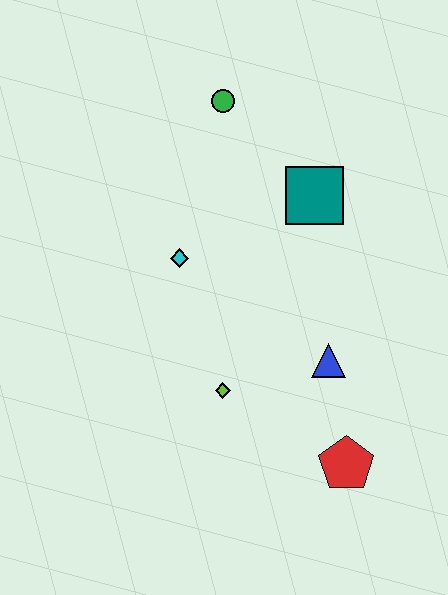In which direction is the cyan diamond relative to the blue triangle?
The cyan diamond is to the left of the blue triangle.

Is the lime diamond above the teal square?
No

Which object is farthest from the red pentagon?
The green circle is farthest from the red pentagon.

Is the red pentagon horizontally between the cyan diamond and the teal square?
No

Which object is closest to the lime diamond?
The blue triangle is closest to the lime diamond.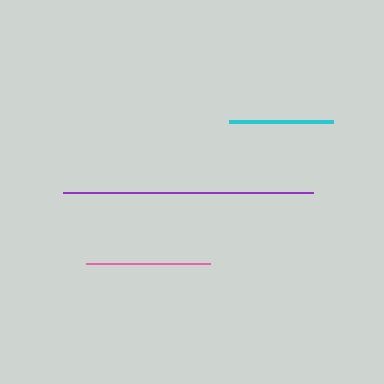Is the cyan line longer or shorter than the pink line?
The pink line is longer than the cyan line.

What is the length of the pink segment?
The pink segment is approximately 123 pixels long.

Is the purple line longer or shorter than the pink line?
The purple line is longer than the pink line.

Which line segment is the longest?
The purple line is the longest at approximately 250 pixels.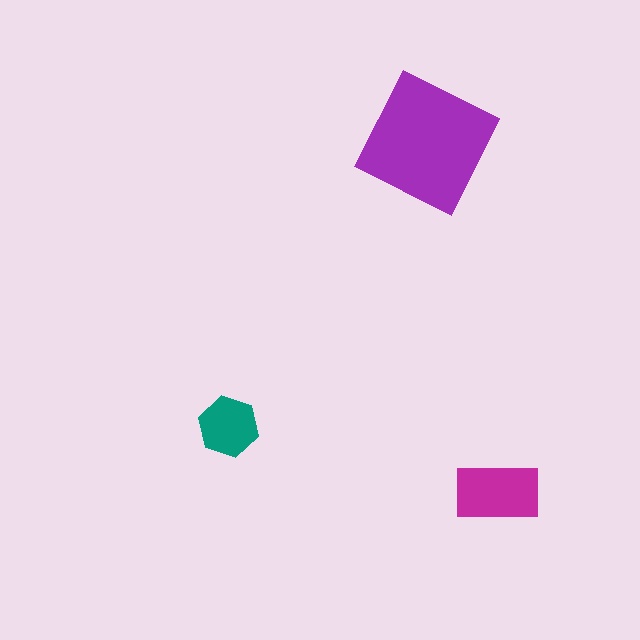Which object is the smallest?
The teal hexagon.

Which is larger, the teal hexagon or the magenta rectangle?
The magenta rectangle.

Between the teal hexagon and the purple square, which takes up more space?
The purple square.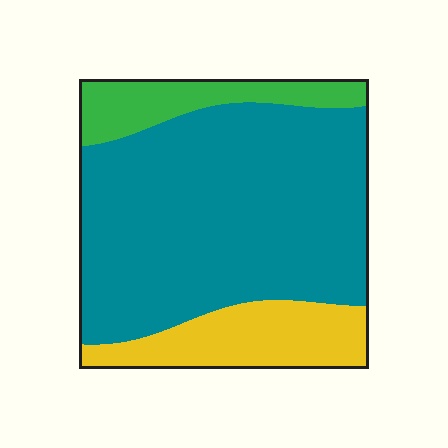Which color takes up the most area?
Teal, at roughly 70%.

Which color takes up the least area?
Green, at roughly 15%.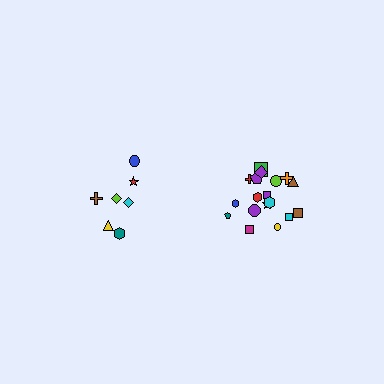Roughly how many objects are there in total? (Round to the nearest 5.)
Roughly 25 objects in total.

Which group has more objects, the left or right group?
The right group.